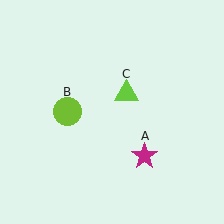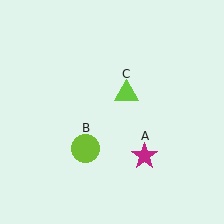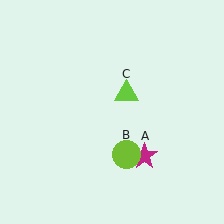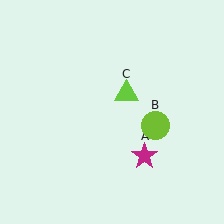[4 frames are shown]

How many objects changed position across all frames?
1 object changed position: lime circle (object B).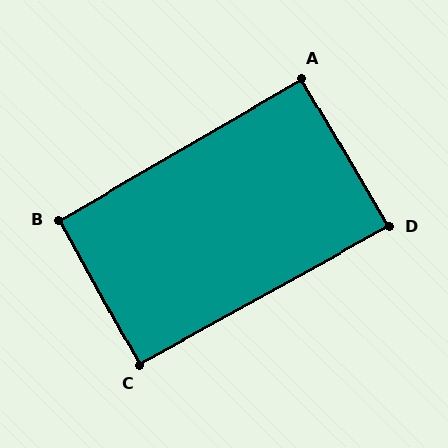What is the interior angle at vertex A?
Approximately 90 degrees (approximately right).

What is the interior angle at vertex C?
Approximately 90 degrees (approximately right).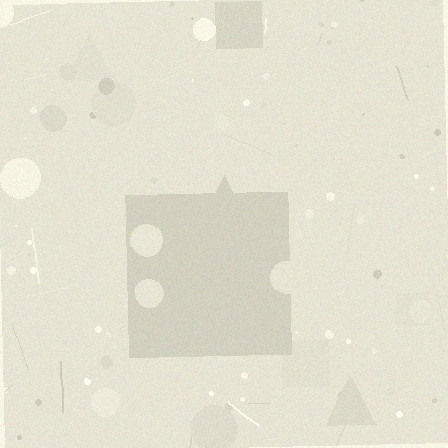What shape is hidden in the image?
A square is hidden in the image.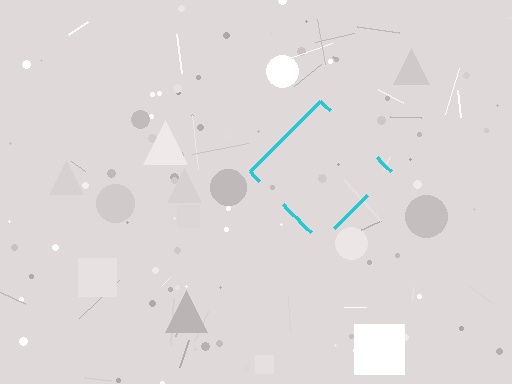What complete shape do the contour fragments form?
The contour fragments form a diamond.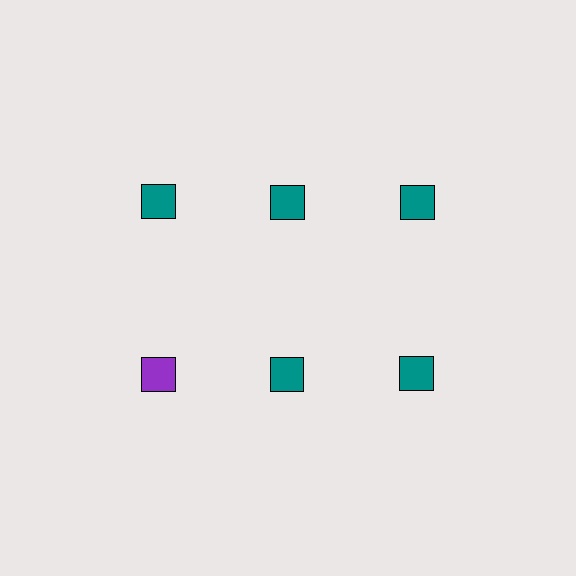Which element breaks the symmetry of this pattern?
The purple square in the second row, leftmost column breaks the symmetry. All other shapes are teal squares.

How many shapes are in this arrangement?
There are 6 shapes arranged in a grid pattern.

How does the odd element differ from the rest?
It has a different color: purple instead of teal.